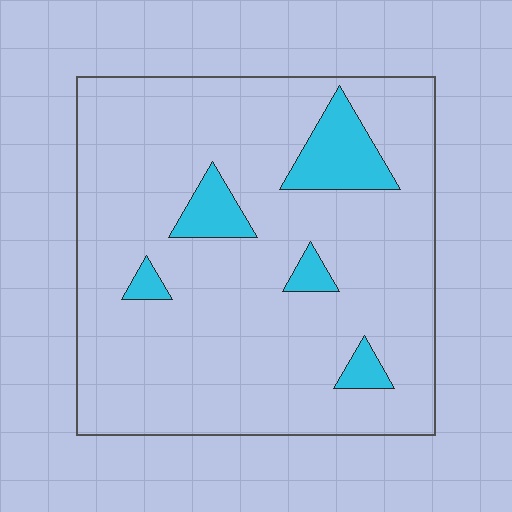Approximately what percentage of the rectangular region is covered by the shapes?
Approximately 10%.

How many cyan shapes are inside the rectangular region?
5.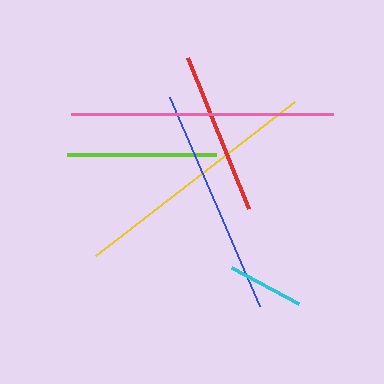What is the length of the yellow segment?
The yellow segment is approximately 251 pixels long.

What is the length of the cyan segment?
The cyan segment is approximately 76 pixels long.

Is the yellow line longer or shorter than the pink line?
The pink line is longer than the yellow line.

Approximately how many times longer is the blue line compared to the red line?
The blue line is approximately 1.4 times the length of the red line.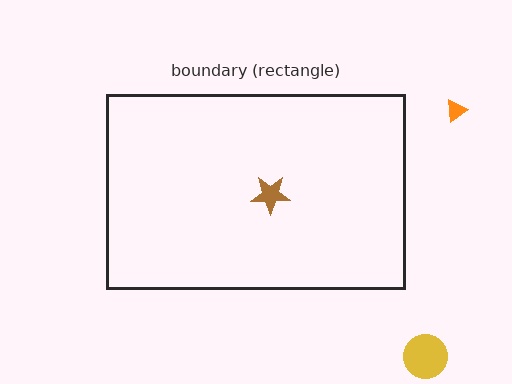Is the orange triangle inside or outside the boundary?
Outside.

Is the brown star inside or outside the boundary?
Inside.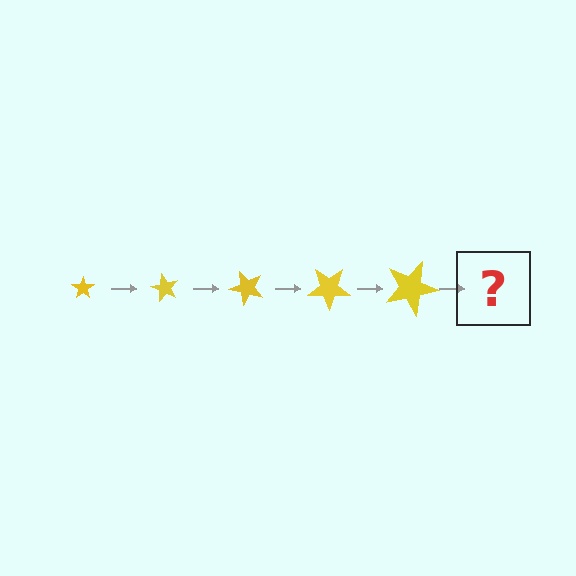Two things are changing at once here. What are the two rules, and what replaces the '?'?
The two rules are that the star grows larger each step and it rotates 60 degrees each step. The '?' should be a star, larger than the previous one and rotated 300 degrees from the start.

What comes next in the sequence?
The next element should be a star, larger than the previous one and rotated 300 degrees from the start.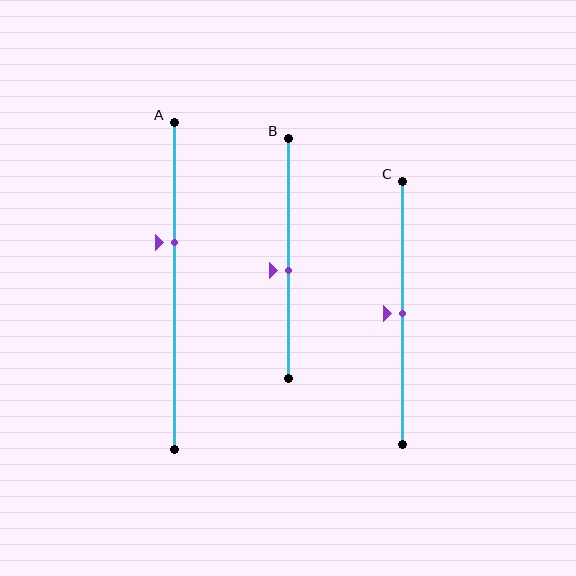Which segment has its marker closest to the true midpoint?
Segment C has its marker closest to the true midpoint.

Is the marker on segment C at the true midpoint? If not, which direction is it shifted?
Yes, the marker on segment C is at the true midpoint.